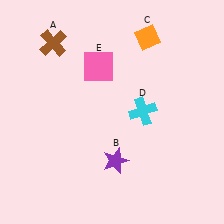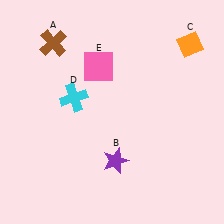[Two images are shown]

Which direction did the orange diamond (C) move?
The orange diamond (C) moved right.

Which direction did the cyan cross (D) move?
The cyan cross (D) moved left.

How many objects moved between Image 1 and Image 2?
2 objects moved between the two images.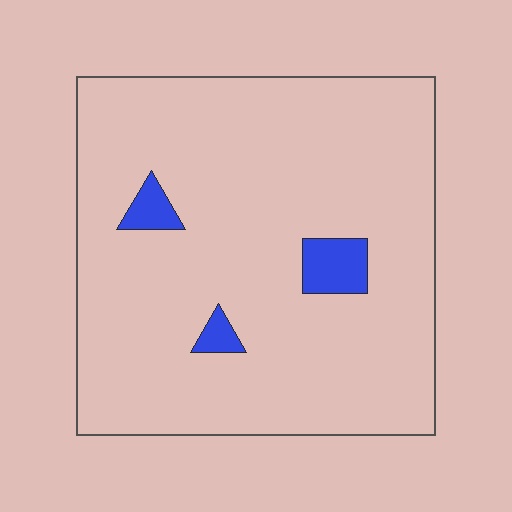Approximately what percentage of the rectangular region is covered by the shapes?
Approximately 5%.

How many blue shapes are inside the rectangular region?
3.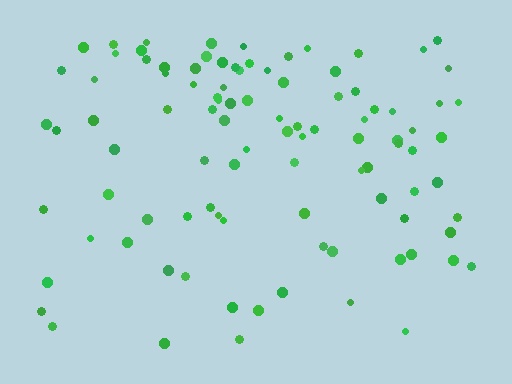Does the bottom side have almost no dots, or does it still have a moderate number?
Still a moderate number, just noticeably fewer than the top.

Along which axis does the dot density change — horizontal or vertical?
Vertical.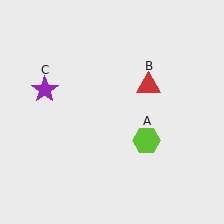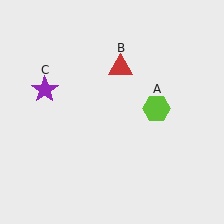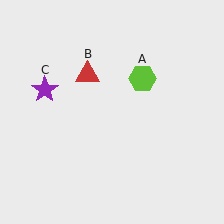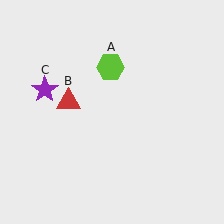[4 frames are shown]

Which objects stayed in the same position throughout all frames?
Purple star (object C) remained stationary.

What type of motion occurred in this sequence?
The lime hexagon (object A), red triangle (object B) rotated counterclockwise around the center of the scene.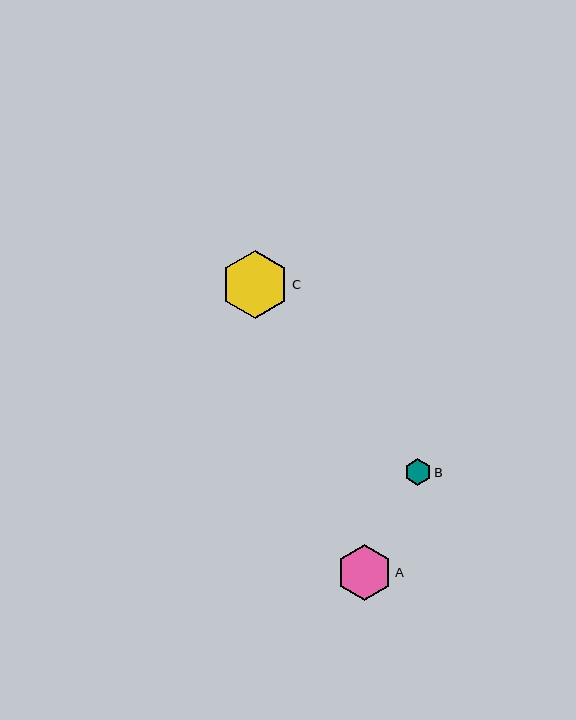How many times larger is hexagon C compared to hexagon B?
Hexagon C is approximately 2.5 times the size of hexagon B.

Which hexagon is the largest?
Hexagon C is the largest with a size of approximately 68 pixels.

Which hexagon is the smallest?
Hexagon B is the smallest with a size of approximately 27 pixels.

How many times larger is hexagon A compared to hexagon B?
Hexagon A is approximately 2.1 times the size of hexagon B.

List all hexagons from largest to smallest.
From largest to smallest: C, A, B.